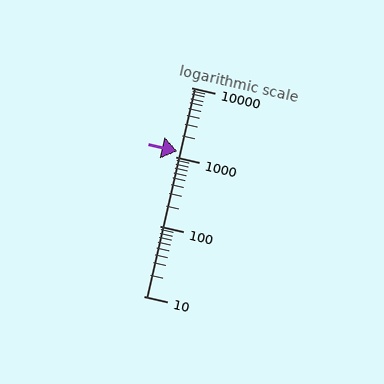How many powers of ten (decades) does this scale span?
The scale spans 3 decades, from 10 to 10000.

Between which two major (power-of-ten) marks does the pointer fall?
The pointer is between 1000 and 10000.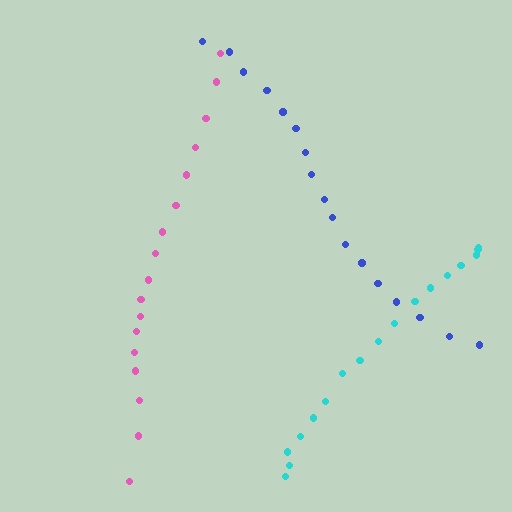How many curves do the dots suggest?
There are 3 distinct paths.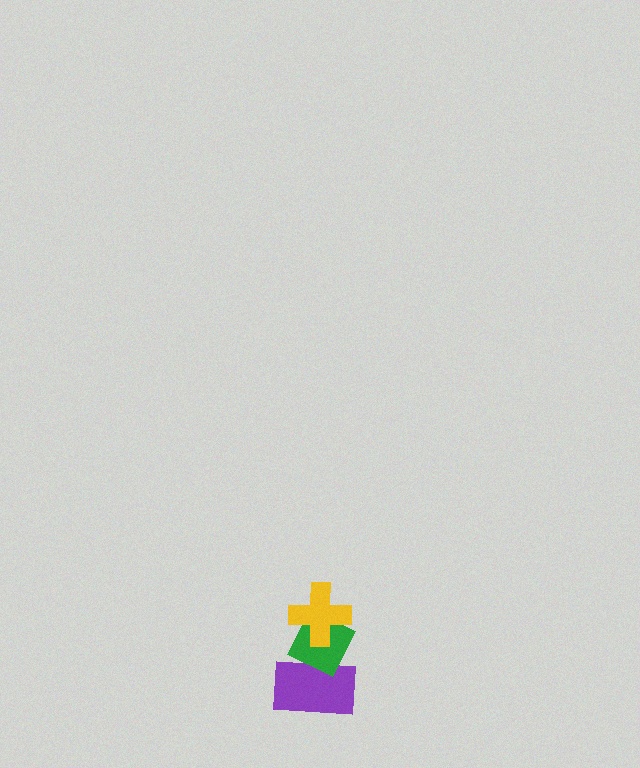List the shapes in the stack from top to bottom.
From top to bottom: the yellow cross, the green diamond, the purple rectangle.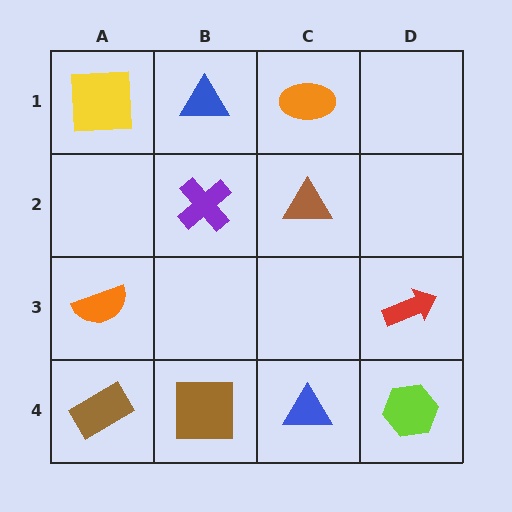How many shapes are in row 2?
2 shapes.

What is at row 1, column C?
An orange ellipse.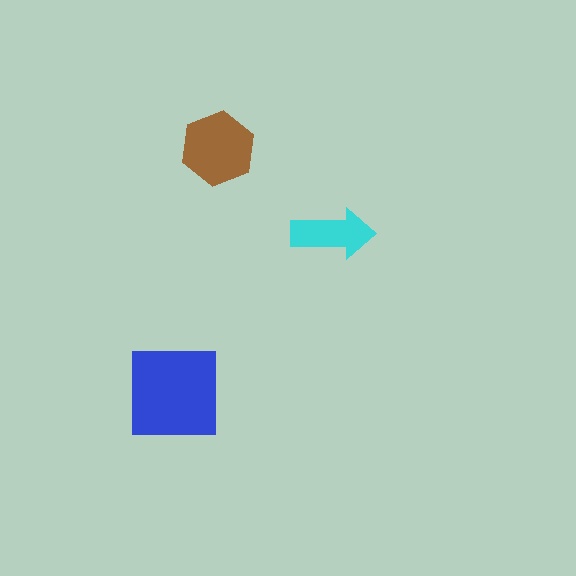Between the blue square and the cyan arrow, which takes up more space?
The blue square.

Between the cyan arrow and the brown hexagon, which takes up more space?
The brown hexagon.